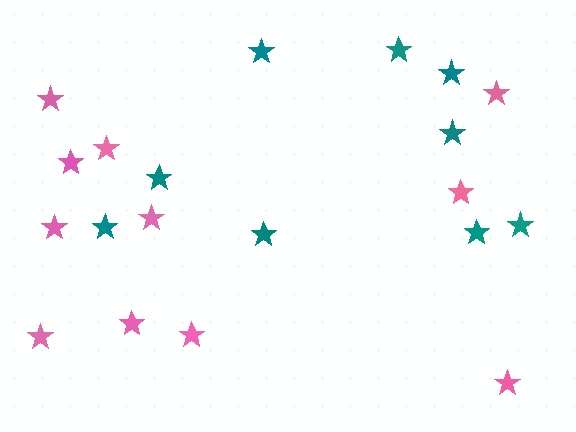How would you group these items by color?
There are 2 groups: one group of teal stars (9) and one group of pink stars (11).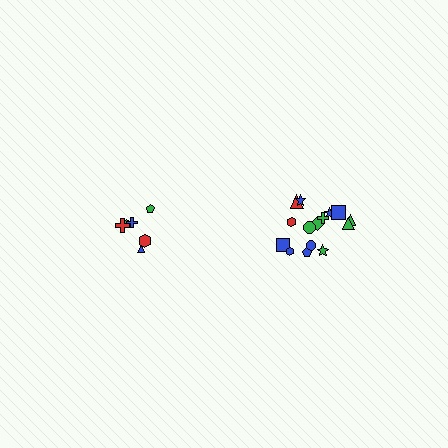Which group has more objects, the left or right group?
The right group.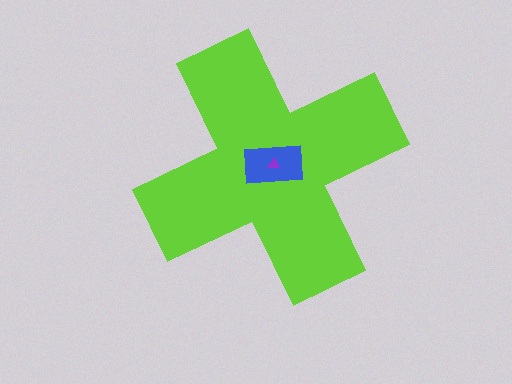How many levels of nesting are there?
3.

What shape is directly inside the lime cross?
The blue rectangle.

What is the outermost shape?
The lime cross.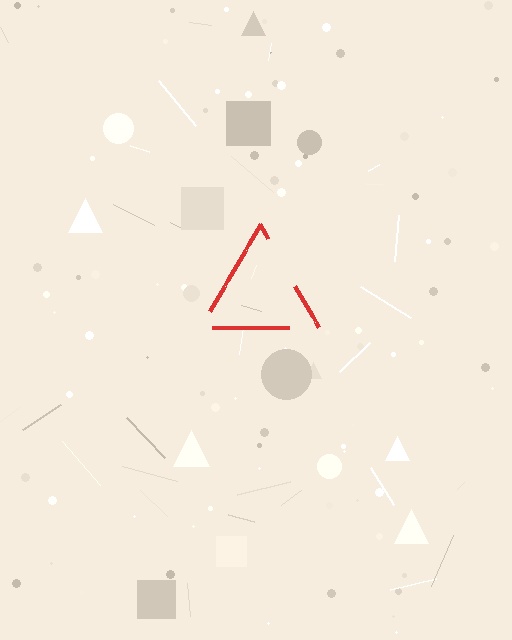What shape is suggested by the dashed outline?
The dashed outline suggests a triangle.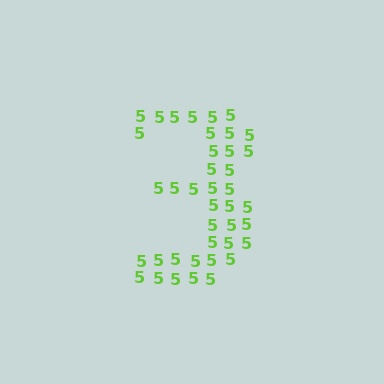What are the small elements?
The small elements are digit 5's.